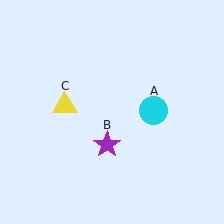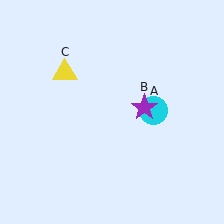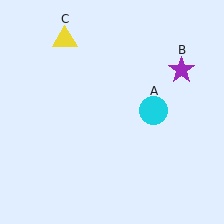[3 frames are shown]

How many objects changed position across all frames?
2 objects changed position: purple star (object B), yellow triangle (object C).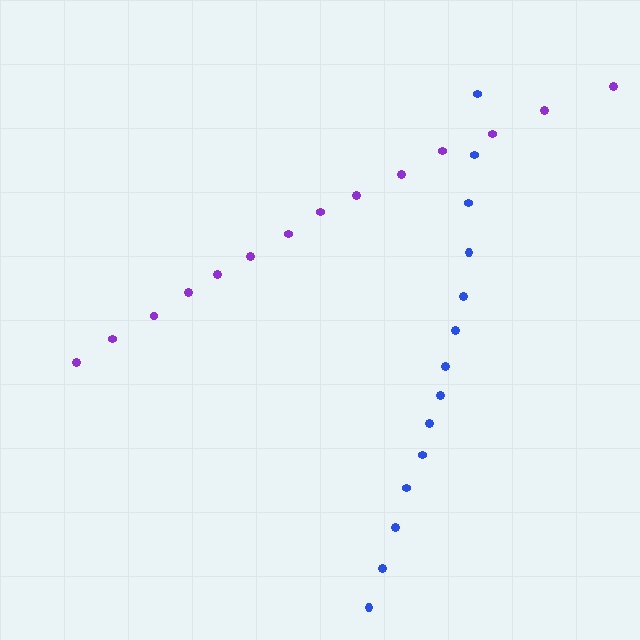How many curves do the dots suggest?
There are 2 distinct paths.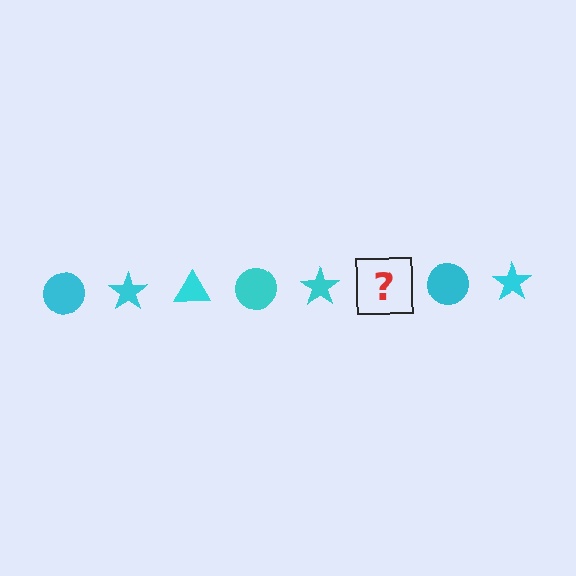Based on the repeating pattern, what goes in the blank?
The blank should be a cyan triangle.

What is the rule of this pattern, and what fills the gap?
The rule is that the pattern cycles through circle, star, triangle shapes in cyan. The gap should be filled with a cyan triangle.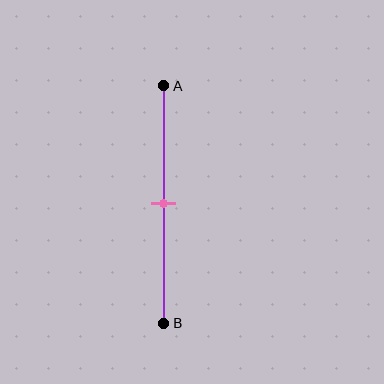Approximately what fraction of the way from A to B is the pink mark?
The pink mark is approximately 50% of the way from A to B.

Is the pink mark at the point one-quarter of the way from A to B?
No, the mark is at about 50% from A, not at the 25% one-quarter point.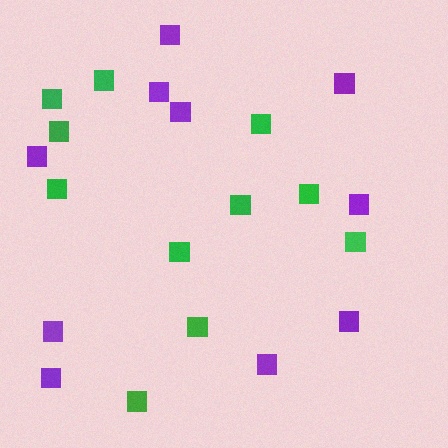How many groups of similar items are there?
There are 2 groups: one group of purple squares (10) and one group of green squares (11).